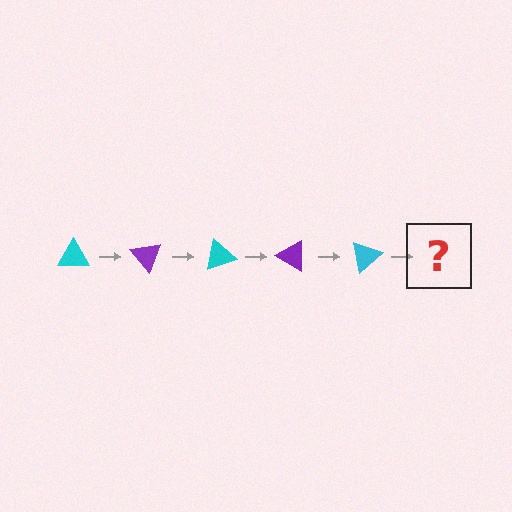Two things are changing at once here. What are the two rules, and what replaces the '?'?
The two rules are that it rotates 50 degrees each step and the color cycles through cyan and purple. The '?' should be a purple triangle, rotated 250 degrees from the start.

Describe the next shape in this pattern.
It should be a purple triangle, rotated 250 degrees from the start.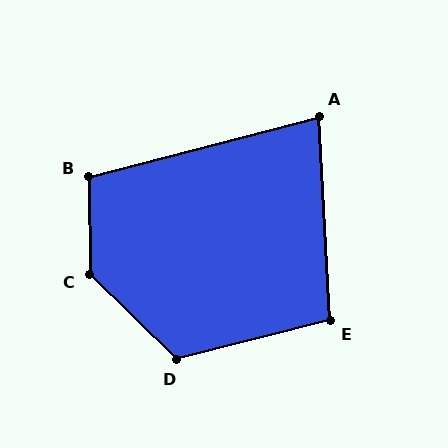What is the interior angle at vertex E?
Approximately 101 degrees (obtuse).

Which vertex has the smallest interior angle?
A, at approximately 79 degrees.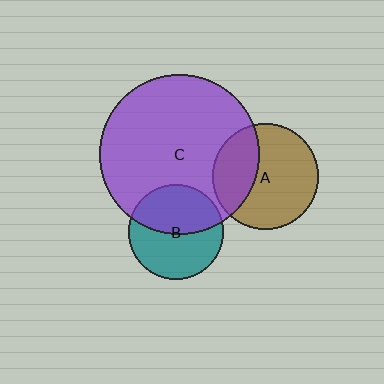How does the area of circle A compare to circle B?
Approximately 1.2 times.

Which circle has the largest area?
Circle C (purple).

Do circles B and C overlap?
Yes.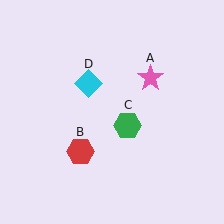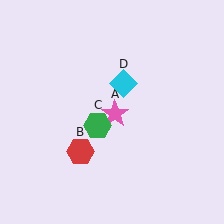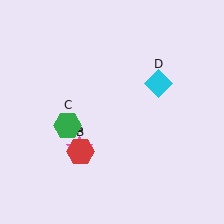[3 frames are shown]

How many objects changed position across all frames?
3 objects changed position: pink star (object A), green hexagon (object C), cyan diamond (object D).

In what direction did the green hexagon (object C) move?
The green hexagon (object C) moved left.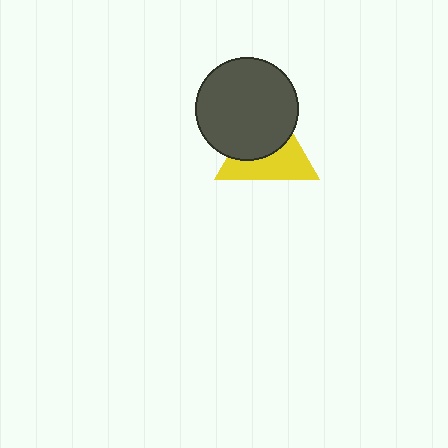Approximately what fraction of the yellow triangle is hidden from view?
Roughly 50% of the yellow triangle is hidden behind the dark gray circle.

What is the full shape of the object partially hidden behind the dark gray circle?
The partially hidden object is a yellow triangle.